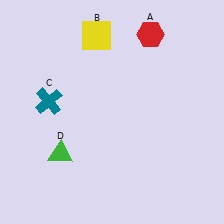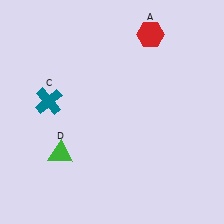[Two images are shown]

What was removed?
The yellow square (B) was removed in Image 2.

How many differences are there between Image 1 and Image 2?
There is 1 difference between the two images.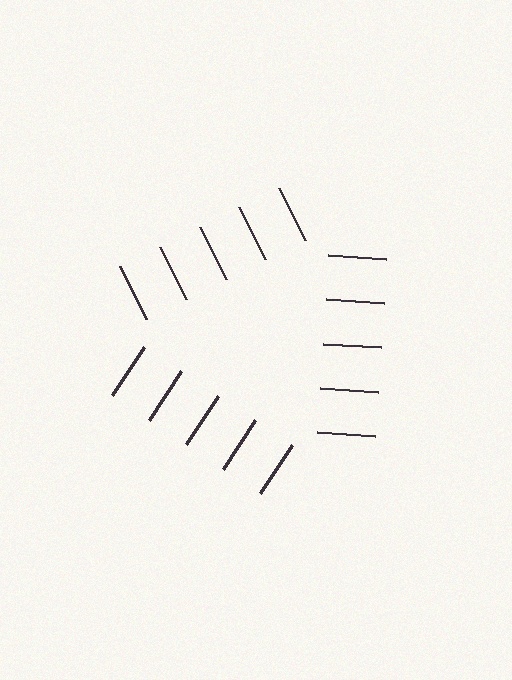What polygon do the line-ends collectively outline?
An illusory triangle — the line segments terminate on its edges but no continuous stroke is drawn.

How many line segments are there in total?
15 — 5 along each of the 3 edges.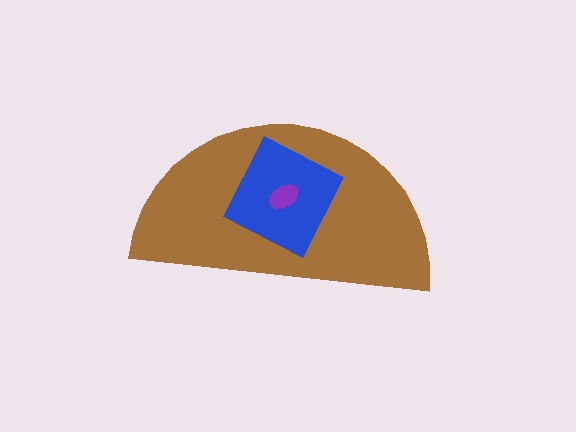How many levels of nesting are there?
3.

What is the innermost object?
The purple ellipse.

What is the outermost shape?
The brown semicircle.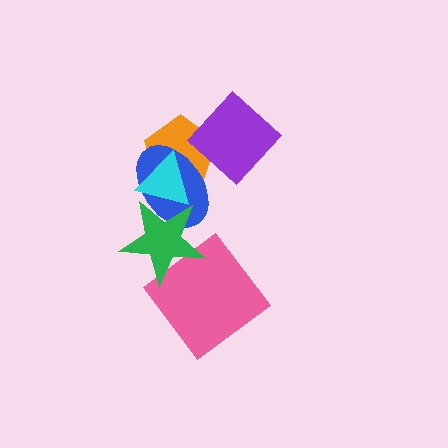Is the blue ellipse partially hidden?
Yes, it is partially covered by another shape.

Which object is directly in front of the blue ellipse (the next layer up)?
The purple diamond is directly in front of the blue ellipse.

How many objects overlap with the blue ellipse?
4 objects overlap with the blue ellipse.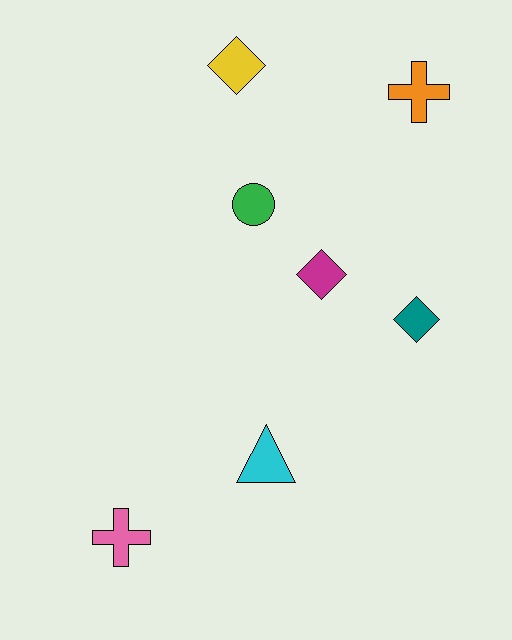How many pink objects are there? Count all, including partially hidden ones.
There is 1 pink object.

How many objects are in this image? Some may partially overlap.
There are 7 objects.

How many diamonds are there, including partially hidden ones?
There are 3 diamonds.